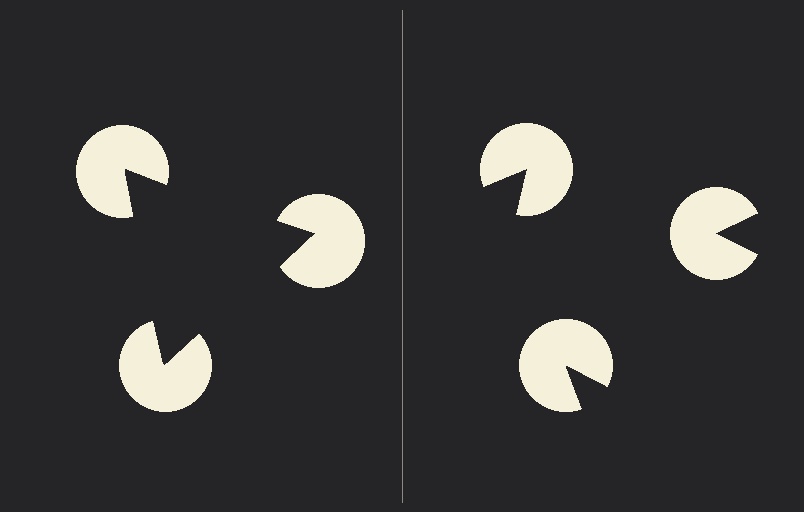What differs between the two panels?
The pac-man discs are positioned identically on both sides; only the wedge orientations differ. On the left they align to a triangle; on the right they are misaligned.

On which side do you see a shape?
An illusory triangle appears on the left side. On the right side the wedge cuts are rotated, so no coherent shape forms.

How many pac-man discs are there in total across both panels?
6 — 3 on each side.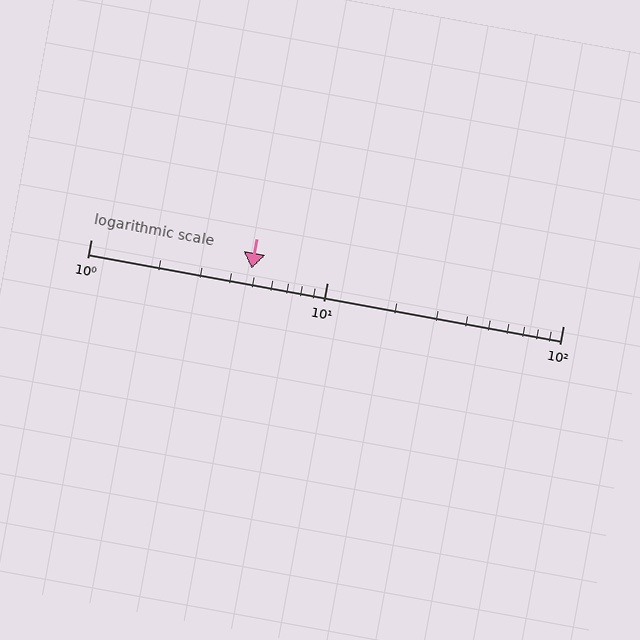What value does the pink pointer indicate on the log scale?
The pointer indicates approximately 4.8.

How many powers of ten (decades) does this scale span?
The scale spans 2 decades, from 1 to 100.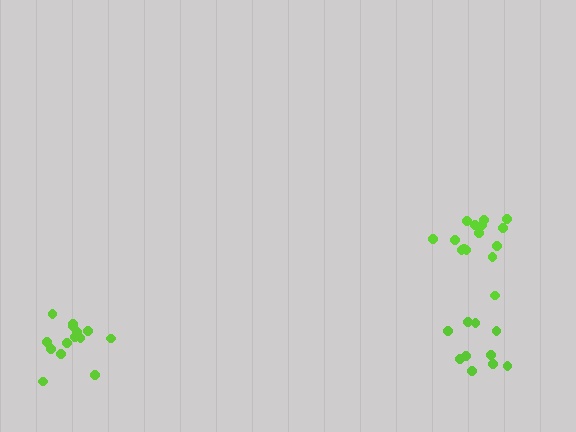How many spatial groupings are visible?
There are 3 spatial groupings.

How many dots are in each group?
Group 1: 14 dots, Group 2: 15 dots, Group 3: 10 dots (39 total).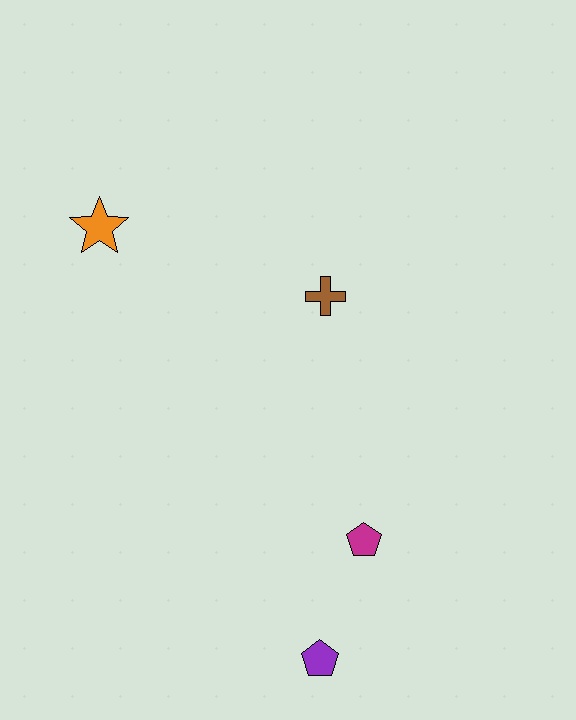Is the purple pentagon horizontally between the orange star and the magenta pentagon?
Yes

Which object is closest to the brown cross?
The orange star is closest to the brown cross.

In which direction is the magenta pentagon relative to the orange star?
The magenta pentagon is below the orange star.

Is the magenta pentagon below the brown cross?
Yes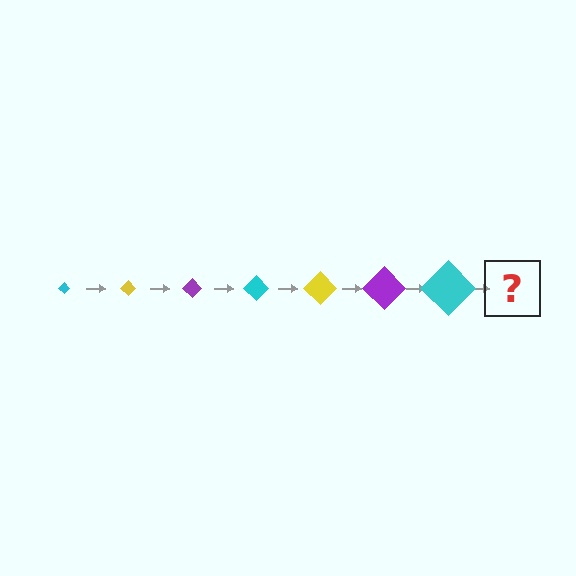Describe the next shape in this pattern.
It should be a yellow diamond, larger than the previous one.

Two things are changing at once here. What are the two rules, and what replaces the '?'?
The two rules are that the diamond grows larger each step and the color cycles through cyan, yellow, and purple. The '?' should be a yellow diamond, larger than the previous one.